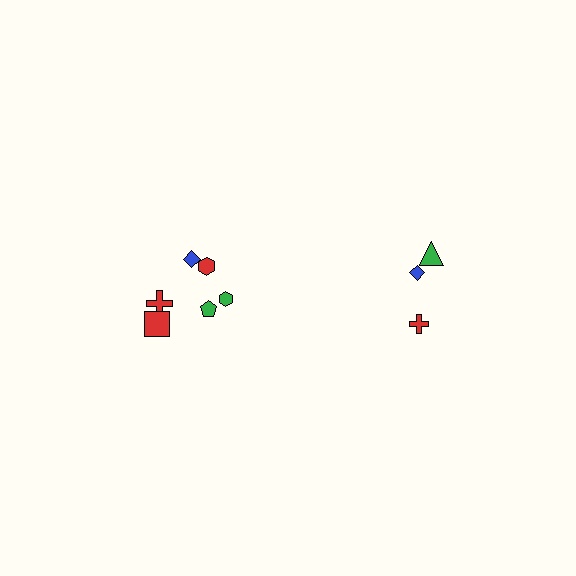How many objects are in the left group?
There are 6 objects.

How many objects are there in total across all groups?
There are 9 objects.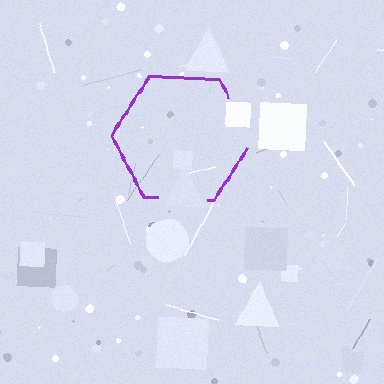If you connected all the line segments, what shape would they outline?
They would outline a hexagon.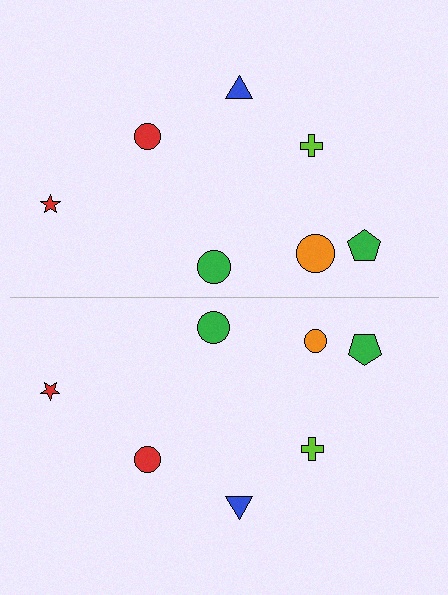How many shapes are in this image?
There are 14 shapes in this image.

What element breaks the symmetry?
The orange circle on the bottom side has a different size than its mirror counterpart.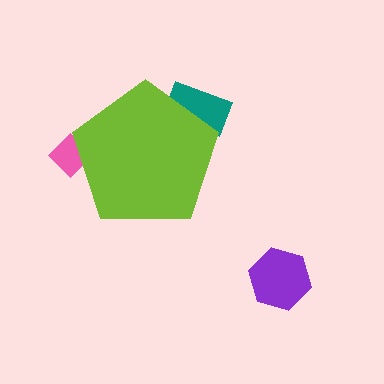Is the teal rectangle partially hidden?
Yes, the teal rectangle is partially hidden behind the lime pentagon.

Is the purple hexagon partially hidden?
No, the purple hexagon is fully visible.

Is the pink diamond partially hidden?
Yes, the pink diamond is partially hidden behind the lime pentagon.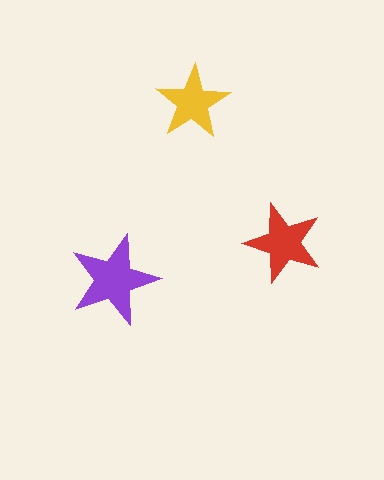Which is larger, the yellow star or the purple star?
The purple one.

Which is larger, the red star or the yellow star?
The red one.